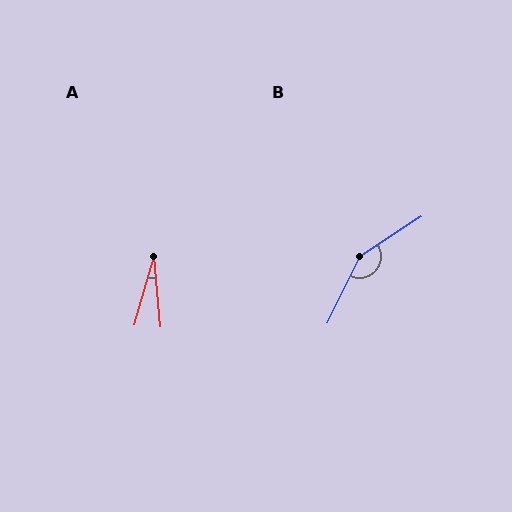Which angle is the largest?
B, at approximately 149 degrees.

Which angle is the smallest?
A, at approximately 21 degrees.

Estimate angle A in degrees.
Approximately 21 degrees.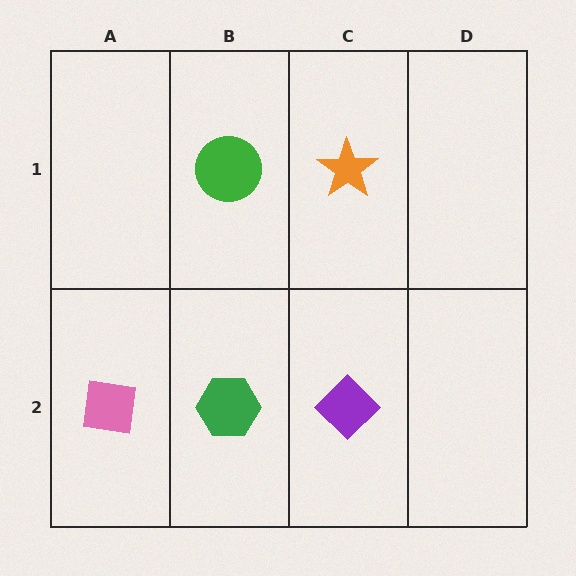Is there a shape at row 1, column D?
No, that cell is empty.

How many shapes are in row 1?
2 shapes.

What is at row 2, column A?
A pink square.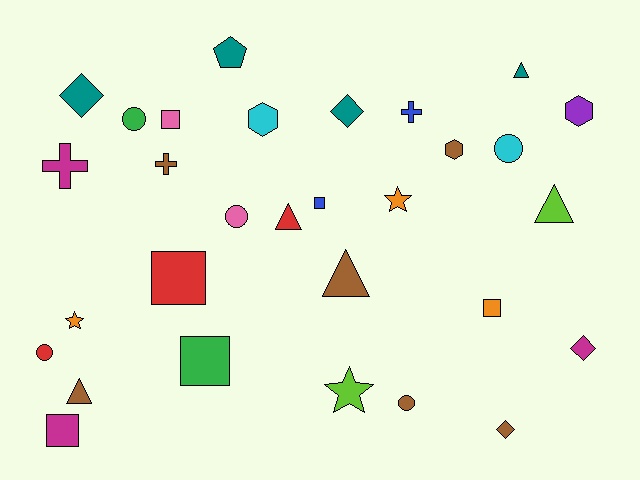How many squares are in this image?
There are 6 squares.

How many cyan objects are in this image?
There are 2 cyan objects.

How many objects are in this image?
There are 30 objects.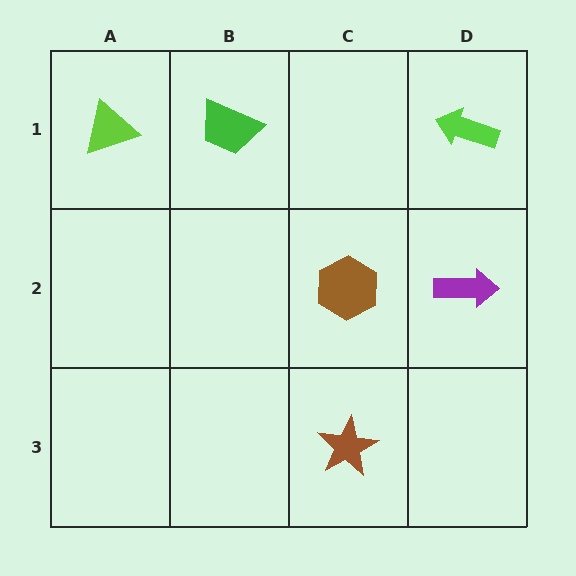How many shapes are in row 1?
3 shapes.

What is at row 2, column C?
A brown hexagon.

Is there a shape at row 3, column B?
No, that cell is empty.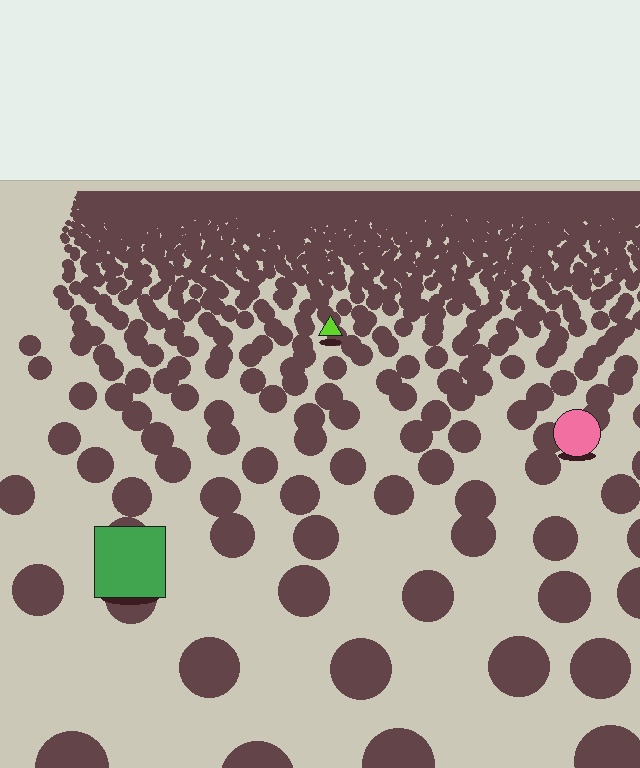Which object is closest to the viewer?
The green square is closest. The texture marks near it are larger and more spread out.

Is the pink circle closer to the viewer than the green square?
No. The green square is closer — you can tell from the texture gradient: the ground texture is coarser near it.